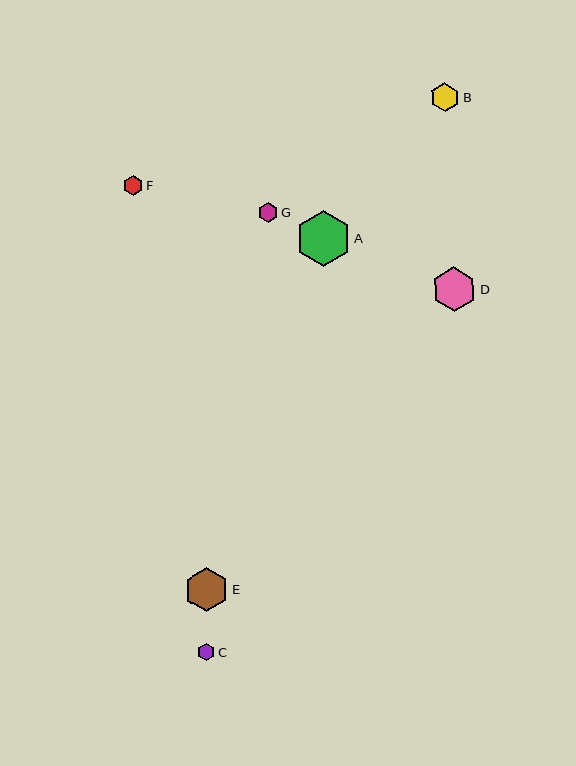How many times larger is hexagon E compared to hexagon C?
Hexagon E is approximately 2.6 times the size of hexagon C.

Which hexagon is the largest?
Hexagon A is the largest with a size of approximately 55 pixels.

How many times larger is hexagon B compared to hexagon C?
Hexagon B is approximately 1.7 times the size of hexagon C.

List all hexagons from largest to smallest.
From largest to smallest: A, D, E, B, G, F, C.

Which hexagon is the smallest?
Hexagon C is the smallest with a size of approximately 17 pixels.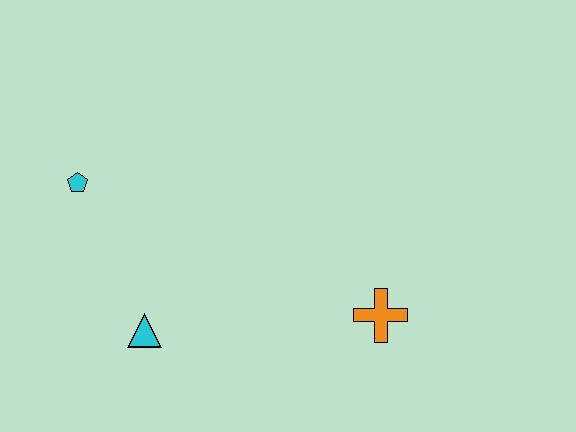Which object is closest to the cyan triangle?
The cyan pentagon is closest to the cyan triangle.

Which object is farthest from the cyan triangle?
The orange cross is farthest from the cyan triangle.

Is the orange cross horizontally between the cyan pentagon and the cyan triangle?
No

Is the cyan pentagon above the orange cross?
Yes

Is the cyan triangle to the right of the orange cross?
No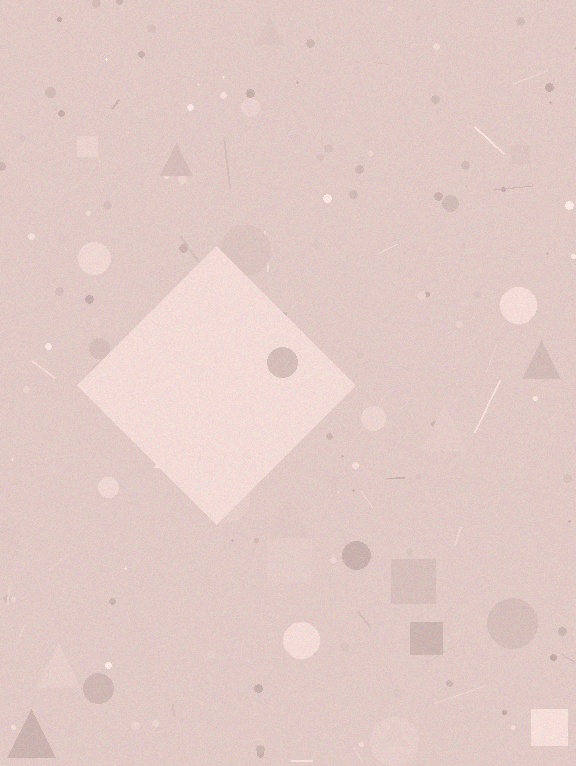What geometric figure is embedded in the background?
A diamond is embedded in the background.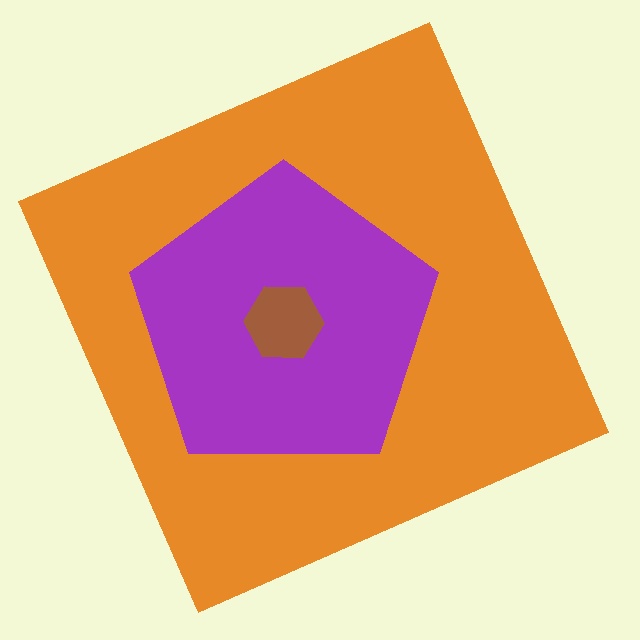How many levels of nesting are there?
3.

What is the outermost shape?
The orange square.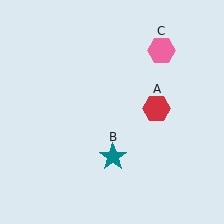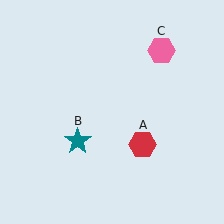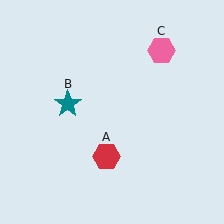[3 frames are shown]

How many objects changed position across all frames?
2 objects changed position: red hexagon (object A), teal star (object B).